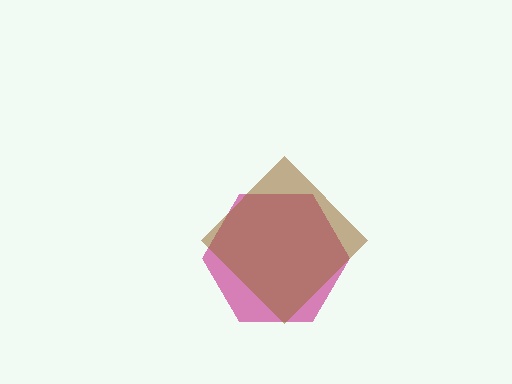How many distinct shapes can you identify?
There are 2 distinct shapes: a magenta hexagon, a brown diamond.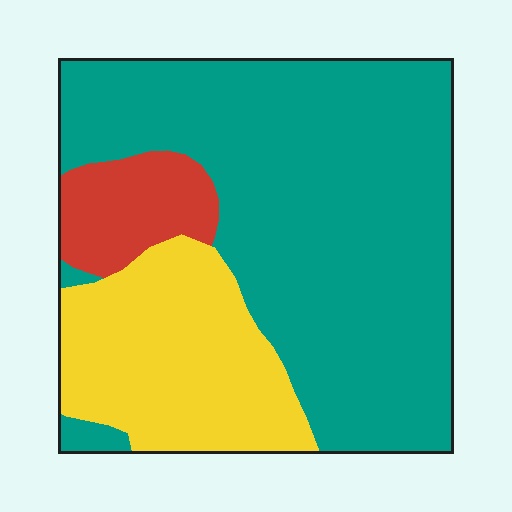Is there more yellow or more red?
Yellow.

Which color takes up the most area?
Teal, at roughly 65%.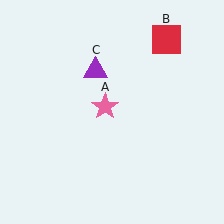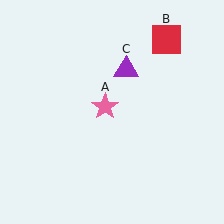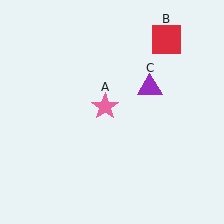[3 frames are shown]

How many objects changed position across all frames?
1 object changed position: purple triangle (object C).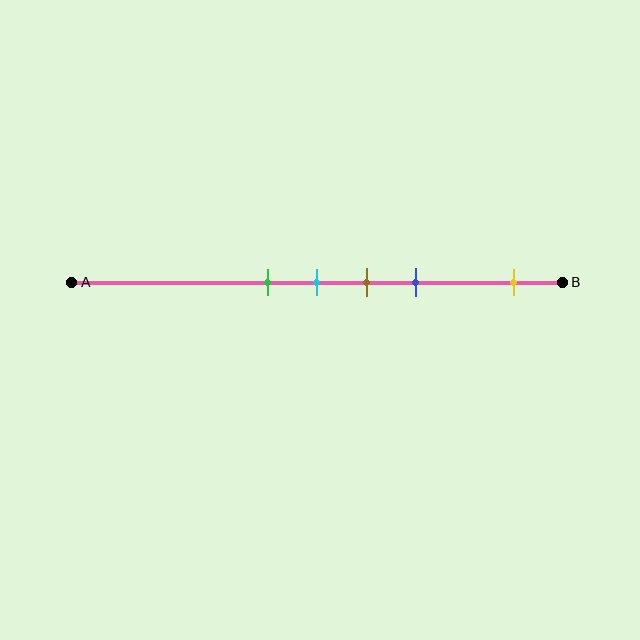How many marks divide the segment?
There are 5 marks dividing the segment.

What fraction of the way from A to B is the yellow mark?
The yellow mark is approximately 90% (0.9) of the way from A to B.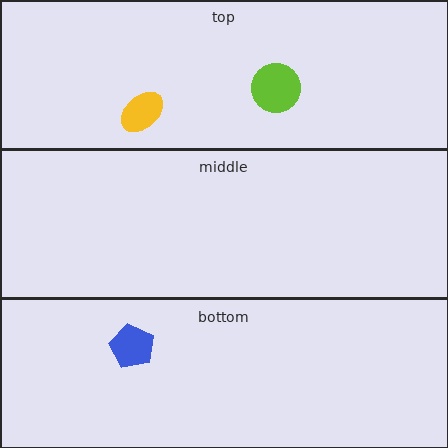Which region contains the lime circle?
The top region.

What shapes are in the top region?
The yellow ellipse, the lime circle.